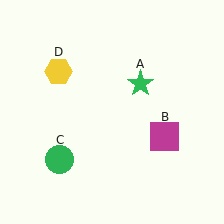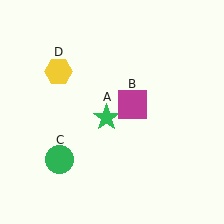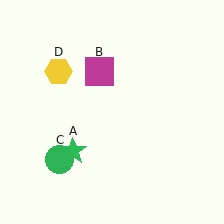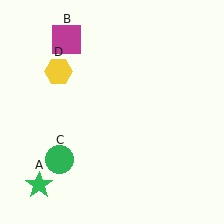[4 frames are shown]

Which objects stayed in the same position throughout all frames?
Green circle (object C) and yellow hexagon (object D) remained stationary.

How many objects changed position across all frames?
2 objects changed position: green star (object A), magenta square (object B).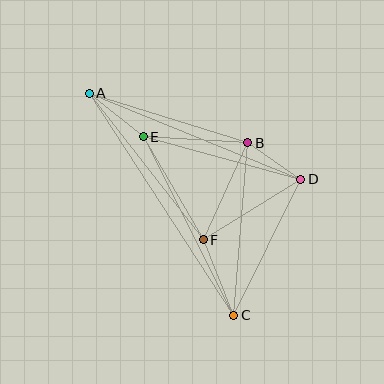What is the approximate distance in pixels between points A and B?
The distance between A and B is approximately 166 pixels.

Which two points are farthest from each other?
Points A and C are farthest from each other.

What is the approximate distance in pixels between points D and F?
The distance between D and F is approximately 115 pixels.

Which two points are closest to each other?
Points B and D are closest to each other.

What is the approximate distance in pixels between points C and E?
The distance between C and E is approximately 200 pixels.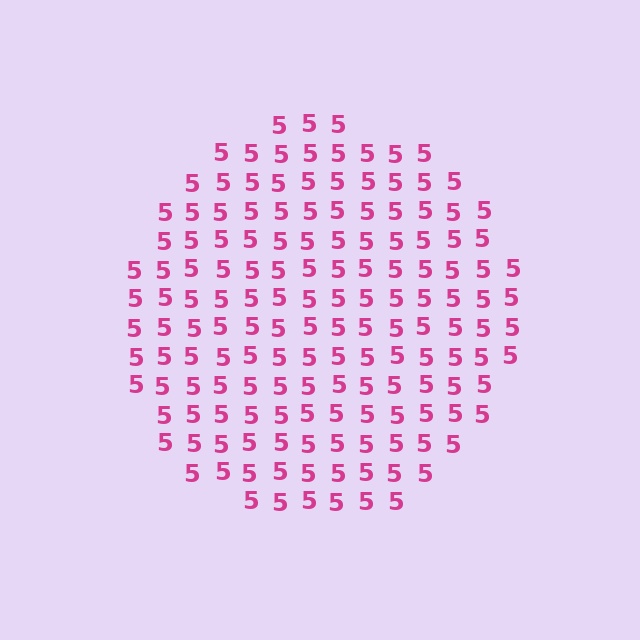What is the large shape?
The large shape is a circle.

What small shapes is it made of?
It is made of small digit 5's.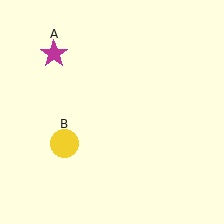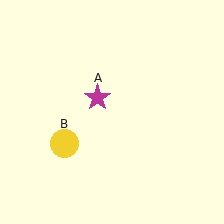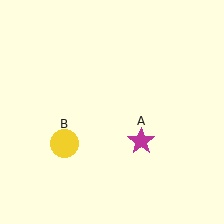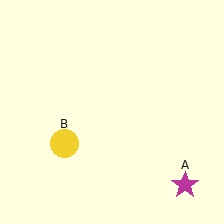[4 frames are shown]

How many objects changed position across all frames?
1 object changed position: magenta star (object A).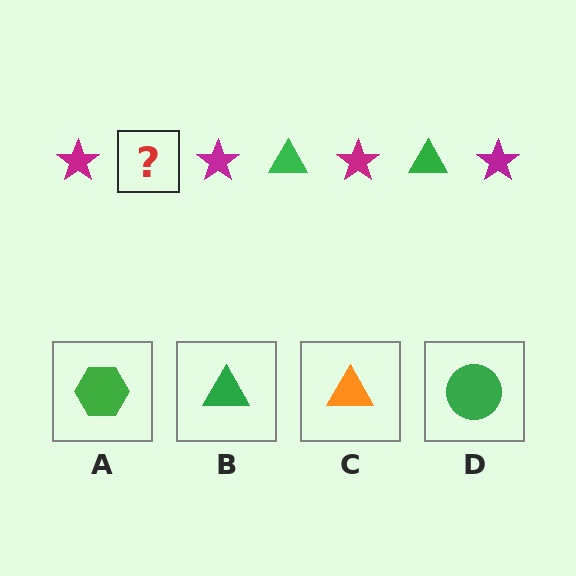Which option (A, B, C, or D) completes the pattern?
B.